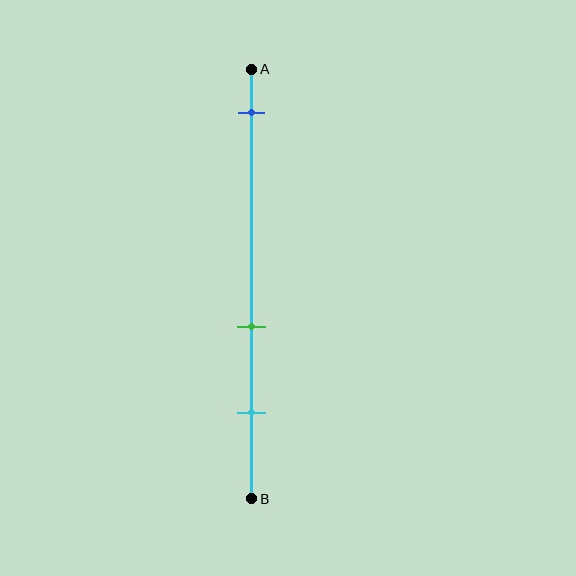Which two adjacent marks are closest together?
The green and cyan marks are the closest adjacent pair.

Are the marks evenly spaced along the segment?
No, the marks are not evenly spaced.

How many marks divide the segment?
There are 3 marks dividing the segment.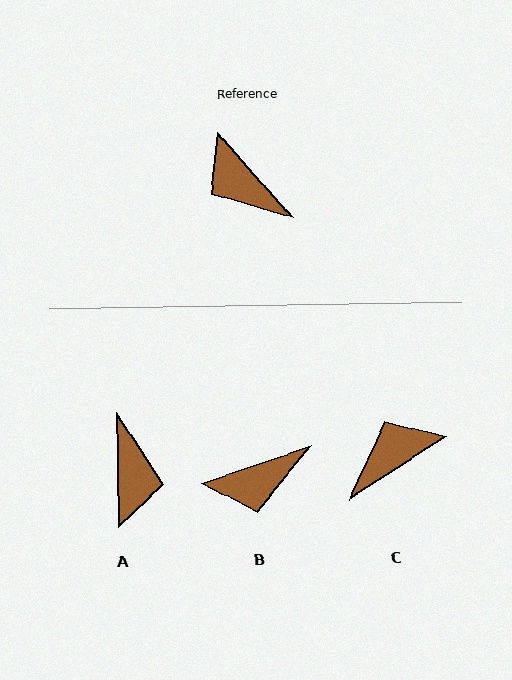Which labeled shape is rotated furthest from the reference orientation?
A, about 140 degrees away.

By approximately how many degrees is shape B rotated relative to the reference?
Approximately 67 degrees counter-clockwise.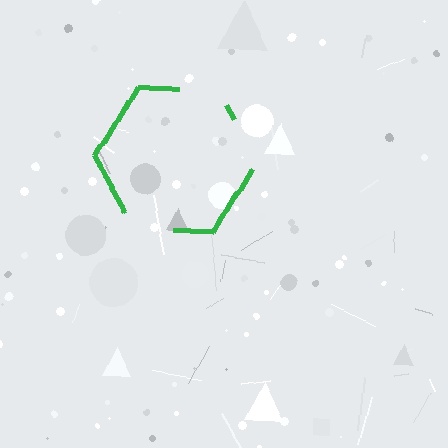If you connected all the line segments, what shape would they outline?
They would outline a hexagon.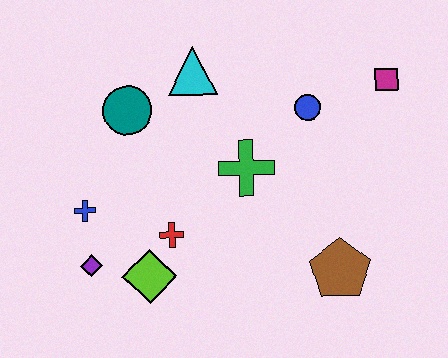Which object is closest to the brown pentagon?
The green cross is closest to the brown pentagon.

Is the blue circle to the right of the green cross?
Yes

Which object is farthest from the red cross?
The magenta square is farthest from the red cross.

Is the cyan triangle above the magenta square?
Yes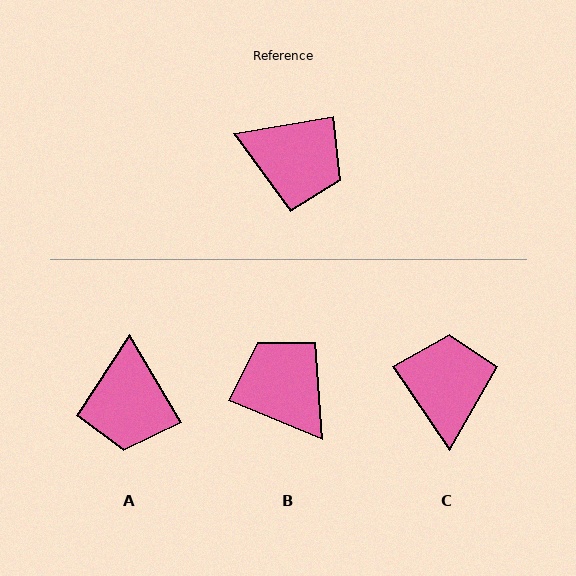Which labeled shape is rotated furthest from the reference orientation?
B, about 148 degrees away.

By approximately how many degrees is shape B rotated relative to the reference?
Approximately 148 degrees counter-clockwise.